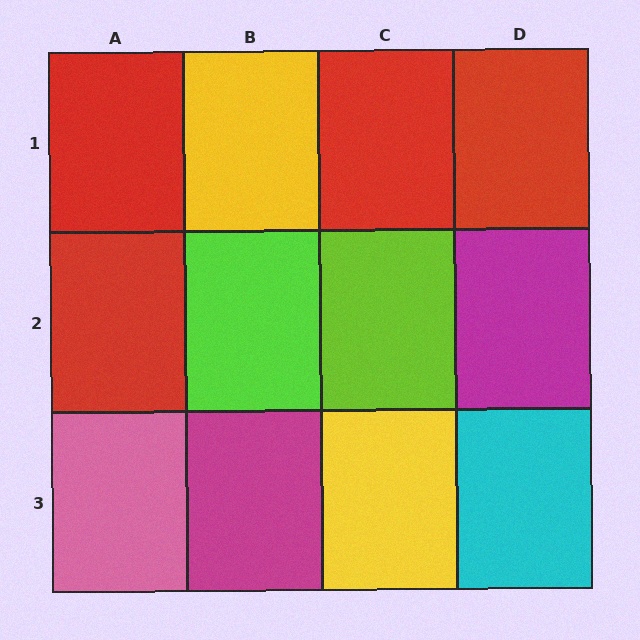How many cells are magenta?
2 cells are magenta.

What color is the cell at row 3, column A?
Pink.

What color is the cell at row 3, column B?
Magenta.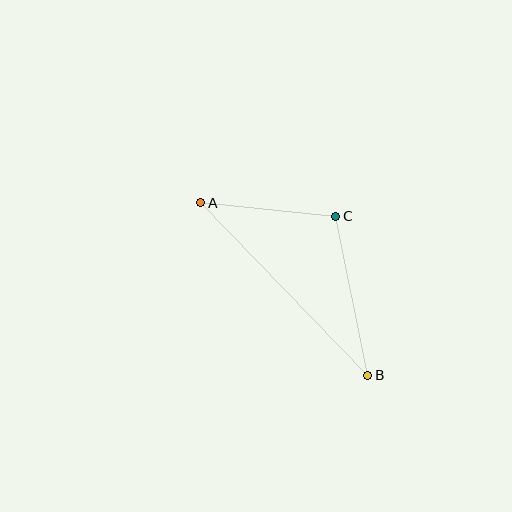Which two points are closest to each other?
Points A and C are closest to each other.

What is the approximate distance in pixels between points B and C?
The distance between B and C is approximately 162 pixels.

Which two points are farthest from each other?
Points A and B are farthest from each other.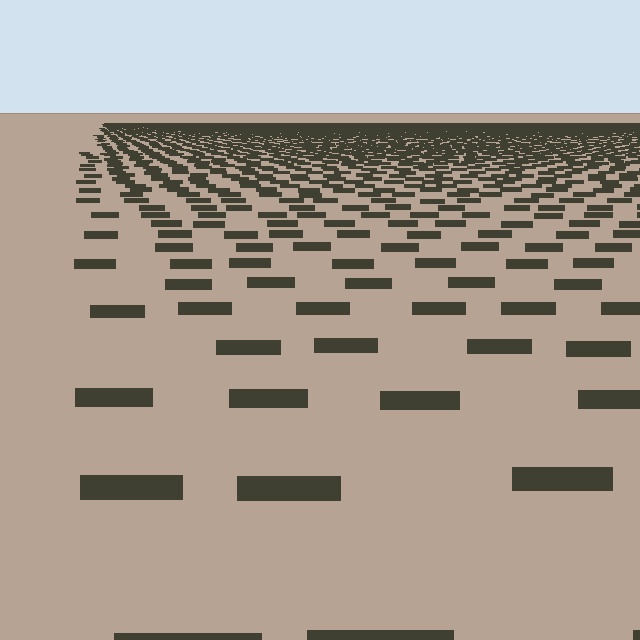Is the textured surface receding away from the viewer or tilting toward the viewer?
The surface is receding away from the viewer. Texture elements get smaller and denser toward the top.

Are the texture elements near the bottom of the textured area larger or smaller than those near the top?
Larger. Near the bottom, elements are closer to the viewer and appear at a bigger on-screen size.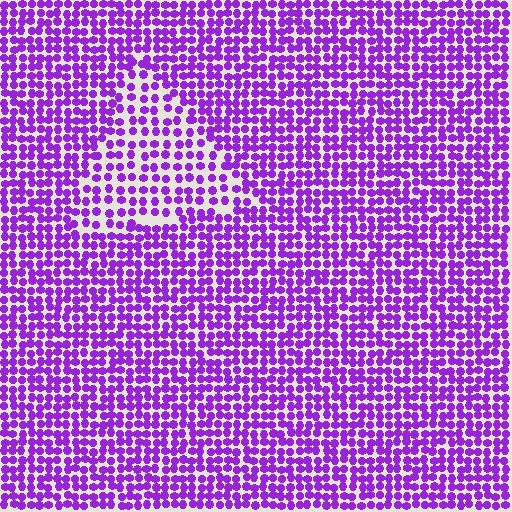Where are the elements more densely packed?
The elements are more densely packed outside the triangle boundary.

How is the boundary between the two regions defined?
The boundary is defined by a change in element density (approximately 1.7x ratio). All elements are the same color, size, and shape.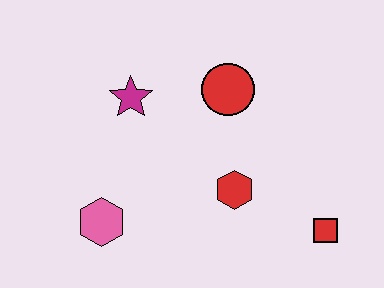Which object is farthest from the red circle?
The pink hexagon is farthest from the red circle.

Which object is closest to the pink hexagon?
The magenta star is closest to the pink hexagon.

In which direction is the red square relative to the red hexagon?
The red square is to the right of the red hexagon.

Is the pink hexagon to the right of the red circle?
No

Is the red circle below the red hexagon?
No